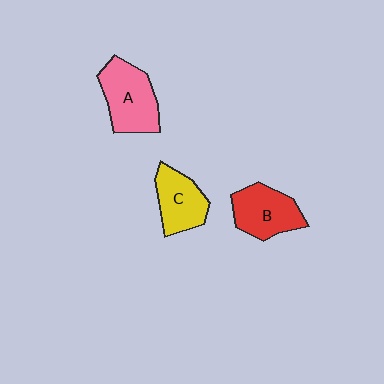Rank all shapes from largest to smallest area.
From largest to smallest: A (pink), B (red), C (yellow).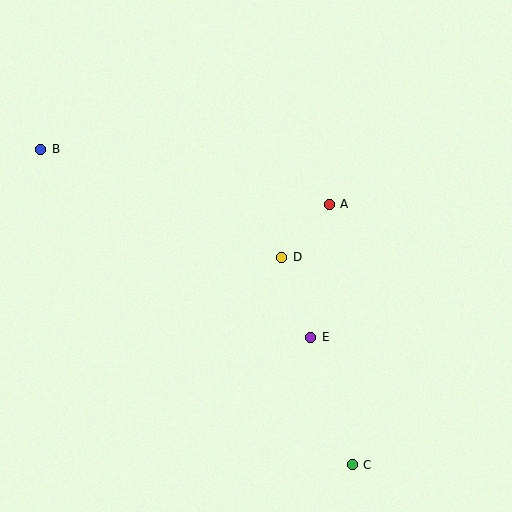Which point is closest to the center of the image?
Point D at (282, 258) is closest to the center.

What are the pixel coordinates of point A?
Point A is at (329, 204).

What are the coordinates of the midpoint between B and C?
The midpoint between B and C is at (197, 307).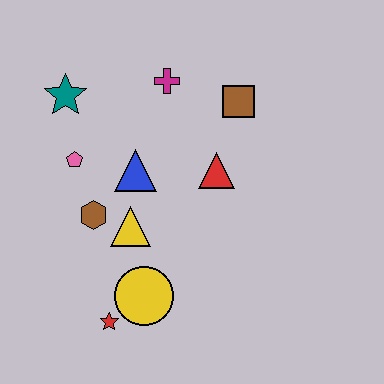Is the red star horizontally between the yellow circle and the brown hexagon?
Yes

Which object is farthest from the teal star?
The red star is farthest from the teal star.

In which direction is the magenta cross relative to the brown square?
The magenta cross is to the left of the brown square.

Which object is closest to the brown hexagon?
The yellow triangle is closest to the brown hexagon.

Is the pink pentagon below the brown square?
Yes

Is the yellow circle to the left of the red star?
No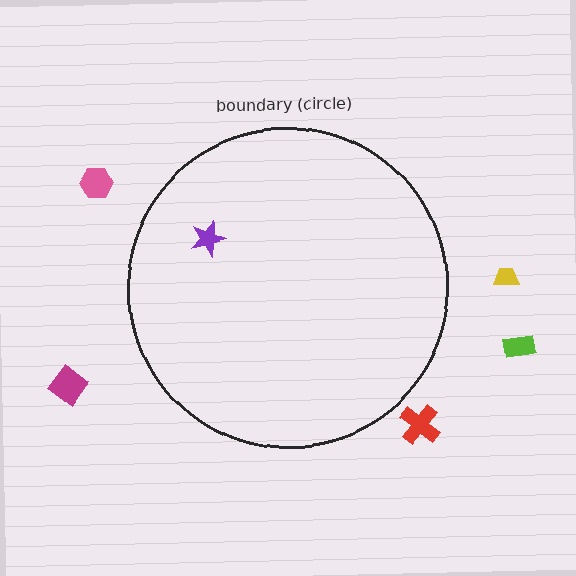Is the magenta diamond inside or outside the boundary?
Outside.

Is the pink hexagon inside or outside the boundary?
Outside.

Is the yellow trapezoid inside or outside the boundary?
Outside.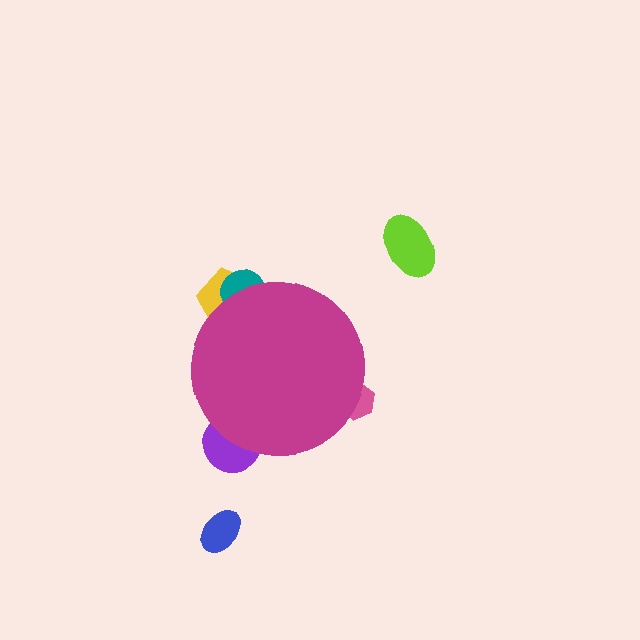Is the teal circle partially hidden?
Yes, the teal circle is partially hidden behind the magenta circle.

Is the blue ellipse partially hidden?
No, the blue ellipse is fully visible.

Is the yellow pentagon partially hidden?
Yes, the yellow pentagon is partially hidden behind the magenta circle.